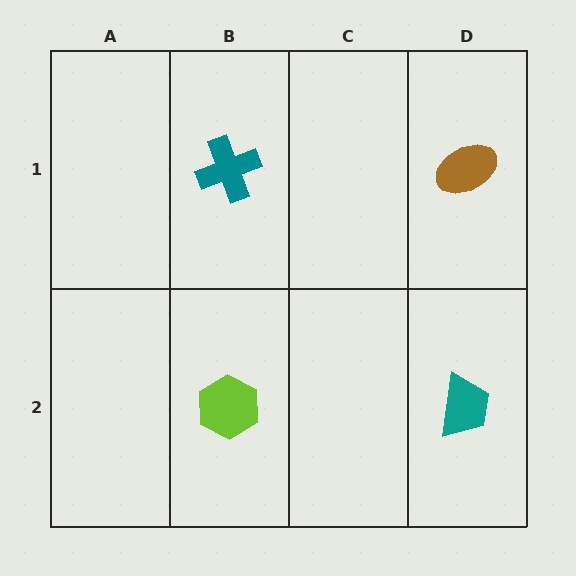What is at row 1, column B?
A teal cross.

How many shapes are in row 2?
2 shapes.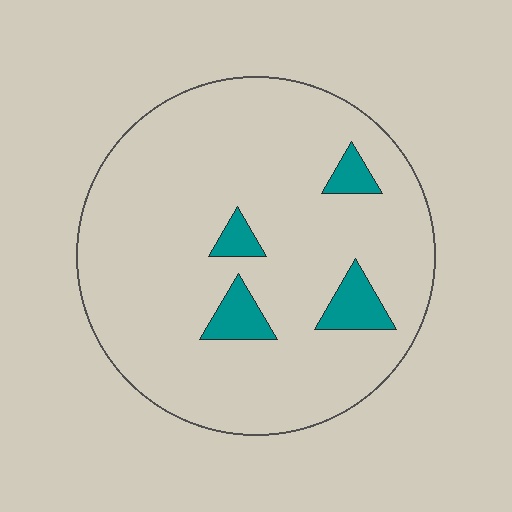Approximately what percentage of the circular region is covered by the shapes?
Approximately 10%.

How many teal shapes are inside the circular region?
4.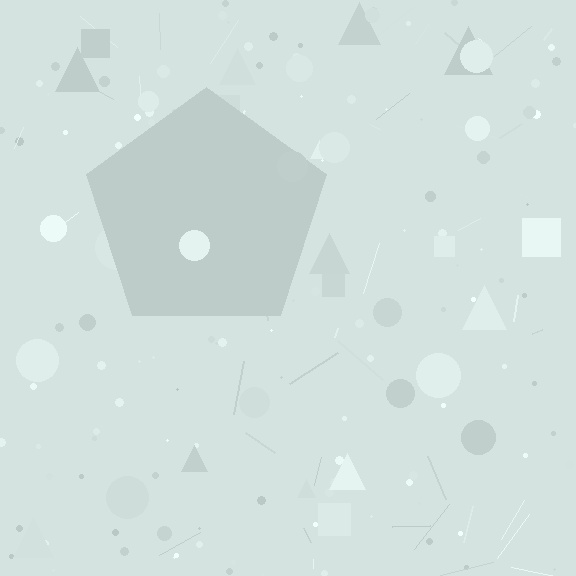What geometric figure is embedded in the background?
A pentagon is embedded in the background.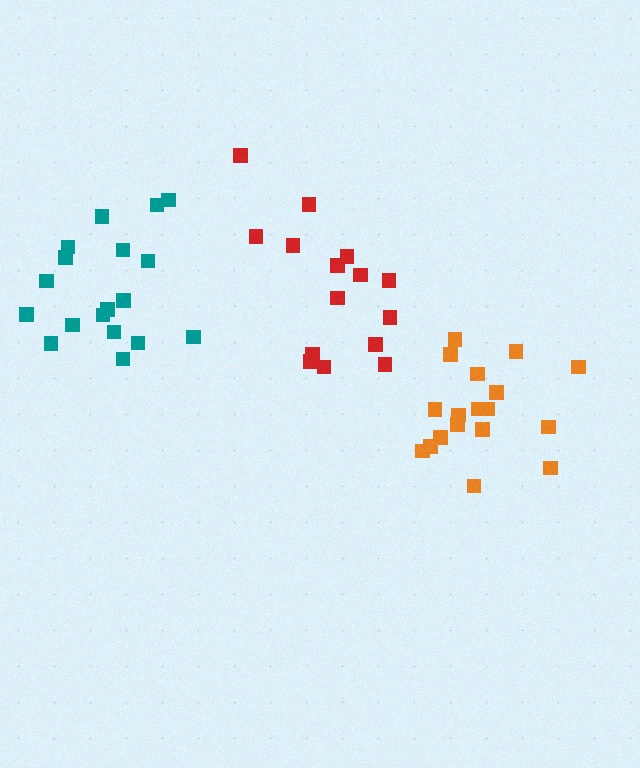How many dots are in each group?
Group 1: 18 dots, Group 2: 18 dots, Group 3: 15 dots (51 total).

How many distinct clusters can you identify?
There are 3 distinct clusters.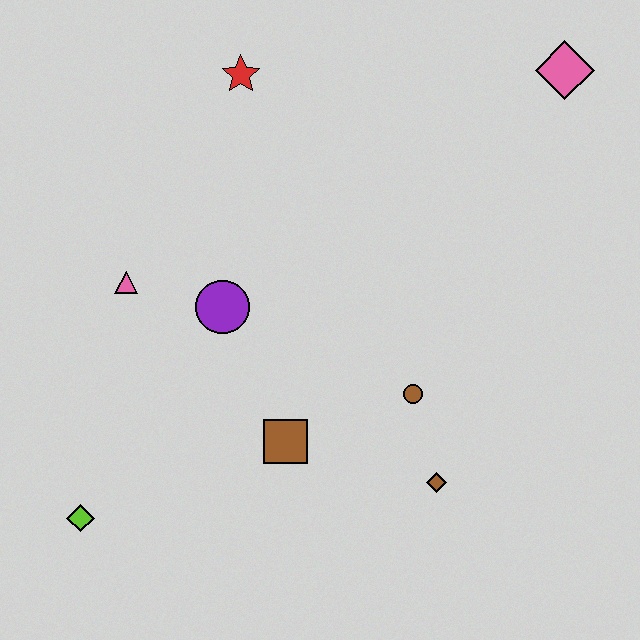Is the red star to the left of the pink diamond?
Yes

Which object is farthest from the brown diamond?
The red star is farthest from the brown diamond.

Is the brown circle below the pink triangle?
Yes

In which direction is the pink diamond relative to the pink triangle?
The pink diamond is to the right of the pink triangle.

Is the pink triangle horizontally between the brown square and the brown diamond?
No